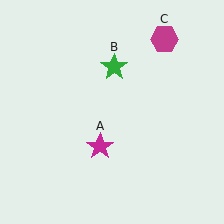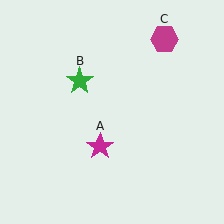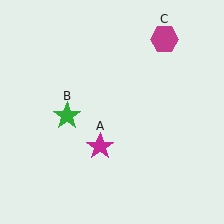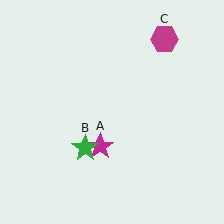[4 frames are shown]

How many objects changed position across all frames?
1 object changed position: green star (object B).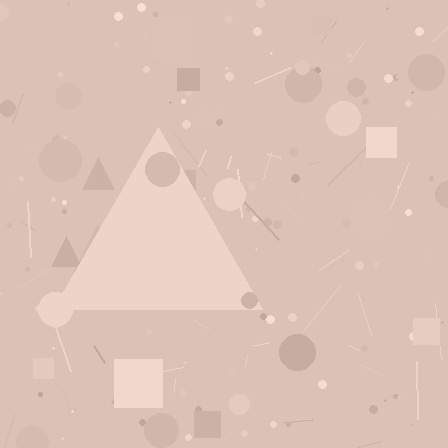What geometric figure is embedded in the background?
A triangle is embedded in the background.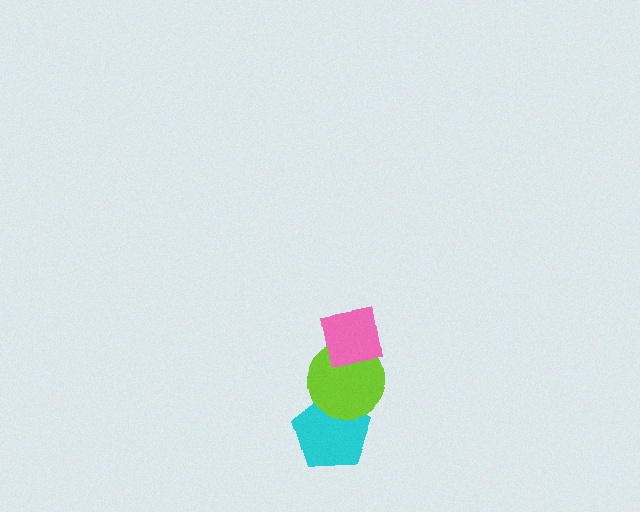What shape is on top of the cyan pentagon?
The lime circle is on top of the cyan pentagon.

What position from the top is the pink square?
The pink square is 1st from the top.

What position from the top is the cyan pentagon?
The cyan pentagon is 3rd from the top.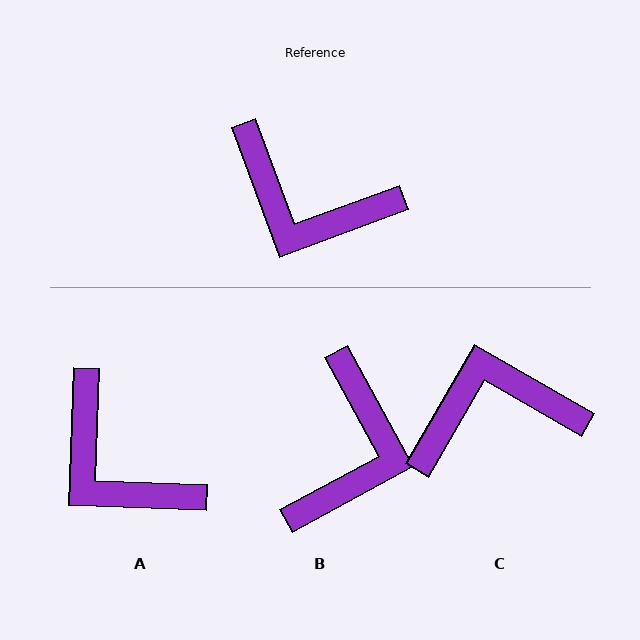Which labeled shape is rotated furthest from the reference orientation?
C, about 140 degrees away.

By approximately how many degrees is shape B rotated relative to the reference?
Approximately 98 degrees counter-clockwise.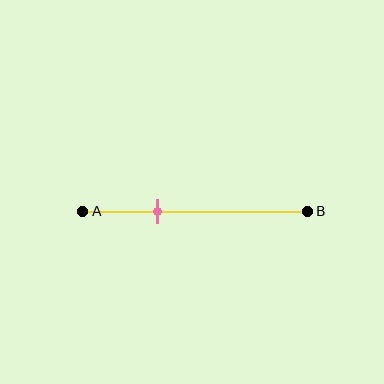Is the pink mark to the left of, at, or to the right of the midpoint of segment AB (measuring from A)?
The pink mark is to the left of the midpoint of segment AB.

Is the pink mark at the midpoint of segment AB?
No, the mark is at about 35% from A, not at the 50% midpoint.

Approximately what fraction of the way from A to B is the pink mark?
The pink mark is approximately 35% of the way from A to B.